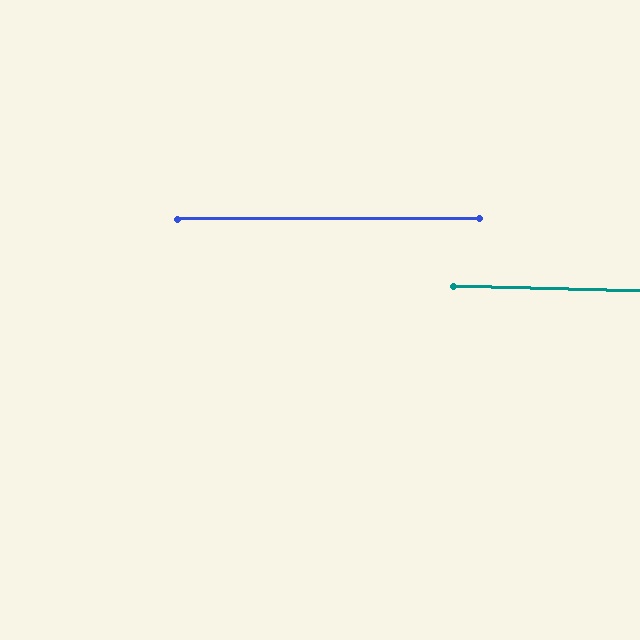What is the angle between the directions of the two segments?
Approximately 2 degrees.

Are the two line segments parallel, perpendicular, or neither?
Parallel — their directions differ by only 1.7°.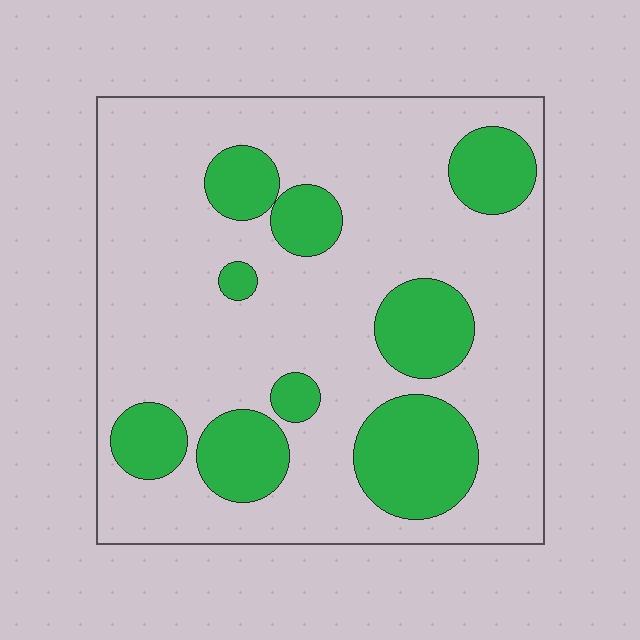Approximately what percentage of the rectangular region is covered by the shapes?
Approximately 25%.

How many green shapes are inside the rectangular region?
9.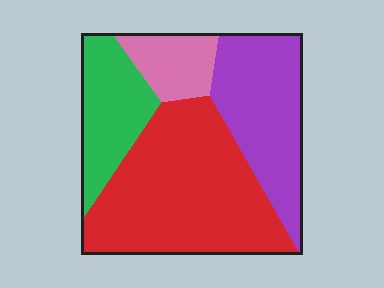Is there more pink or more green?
Green.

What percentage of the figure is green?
Green covers 18% of the figure.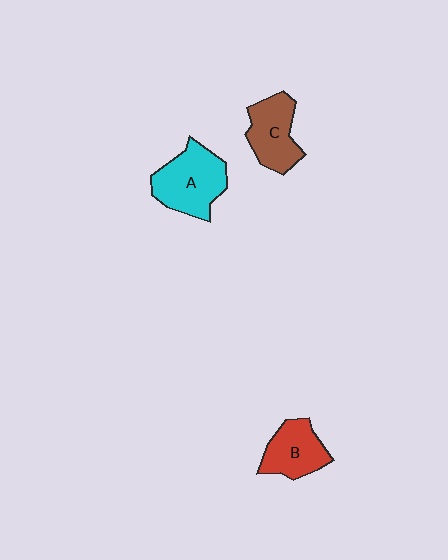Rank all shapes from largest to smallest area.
From largest to smallest: A (cyan), C (brown), B (red).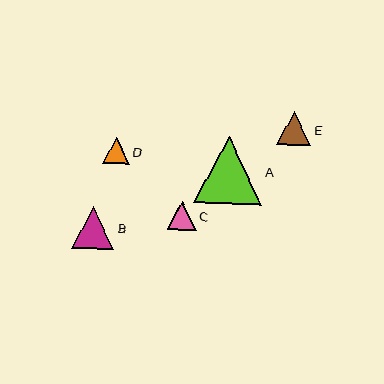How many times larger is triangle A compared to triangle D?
Triangle A is approximately 2.5 times the size of triangle D.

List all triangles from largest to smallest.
From largest to smallest: A, B, E, C, D.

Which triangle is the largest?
Triangle A is the largest with a size of approximately 68 pixels.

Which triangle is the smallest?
Triangle D is the smallest with a size of approximately 27 pixels.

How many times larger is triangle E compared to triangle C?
Triangle E is approximately 1.2 times the size of triangle C.